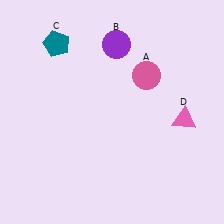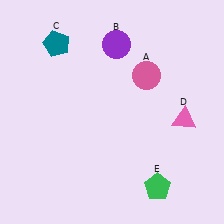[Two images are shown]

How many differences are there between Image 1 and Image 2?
There is 1 difference between the two images.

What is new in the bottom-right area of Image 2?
A green pentagon (E) was added in the bottom-right area of Image 2.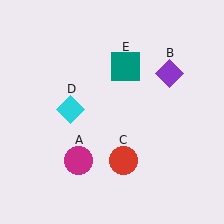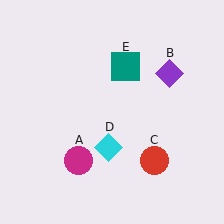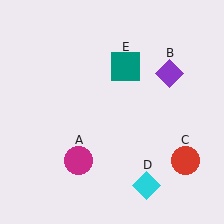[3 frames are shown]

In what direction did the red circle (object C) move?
The red circle (object C) moved right.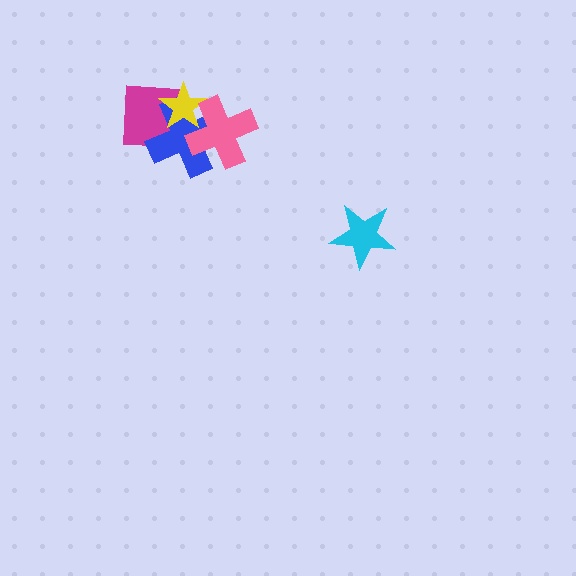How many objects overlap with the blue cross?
3 objects overlap with the blue cross.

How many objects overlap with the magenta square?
3 objects overlap with the magenta square.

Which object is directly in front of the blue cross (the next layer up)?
The yellow star is directly in front of the blue cross.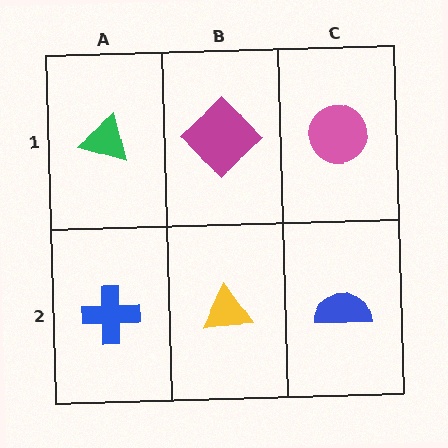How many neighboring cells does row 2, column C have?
2.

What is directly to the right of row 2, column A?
A yellow triangle.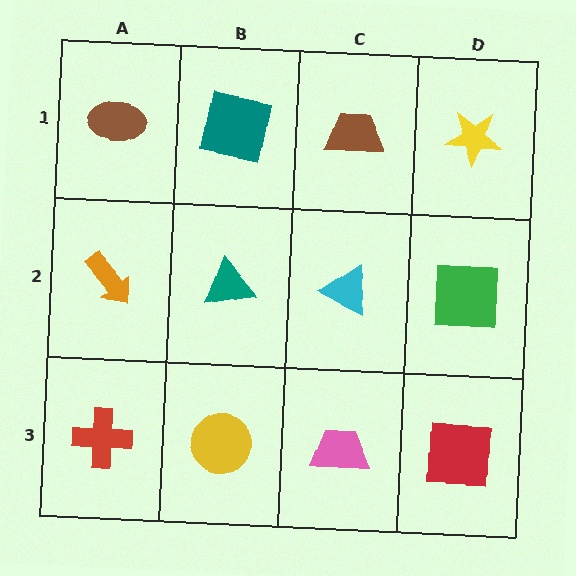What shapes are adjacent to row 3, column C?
A cyan triangle (row 2, column C), a yellow circle (row 3, column B), a red square (row 3, column D).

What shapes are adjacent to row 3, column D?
A green square (row 2, column D), a pink trapezoid (row 3, column C).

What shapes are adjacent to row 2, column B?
A teal square (row 1, column B), a yellow circle (row 3, column B), an orange arrow (row 2, column A), a cyan triangle (row 2, column C).